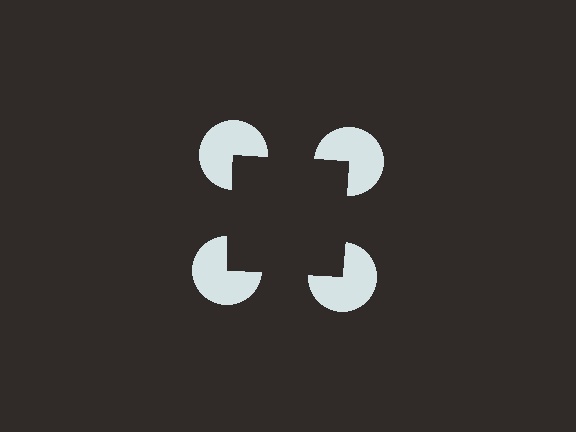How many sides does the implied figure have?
4 sides.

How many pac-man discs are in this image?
There are 4 — one at each vertex of the illusory square.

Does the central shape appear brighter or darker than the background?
It typically appears slightly darker than the background, even though no actual brightness change is drawn.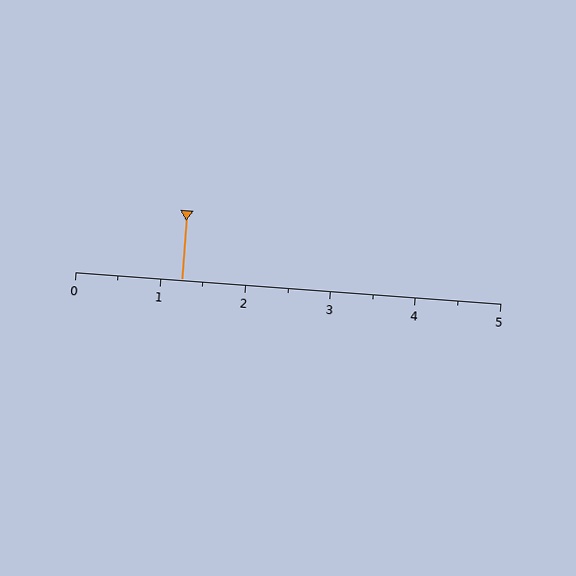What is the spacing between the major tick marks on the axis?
The major ticks are spaced 1 apart.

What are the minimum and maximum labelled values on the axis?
The axis runs from 0 to 5.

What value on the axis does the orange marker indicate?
The marker indicates approximately 1.2.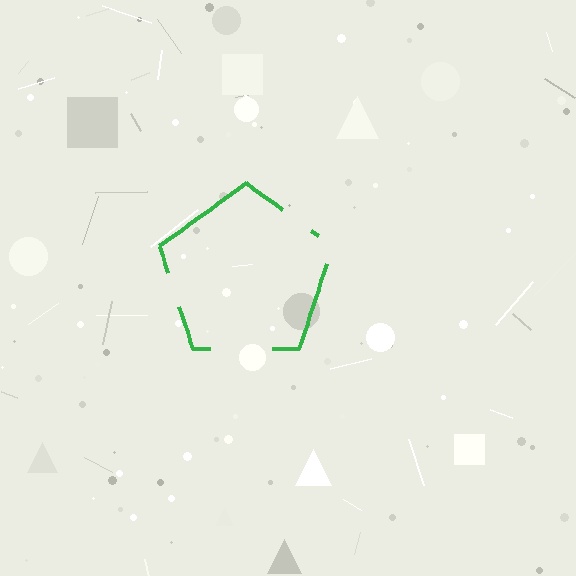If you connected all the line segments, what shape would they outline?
They would outline a pentagon.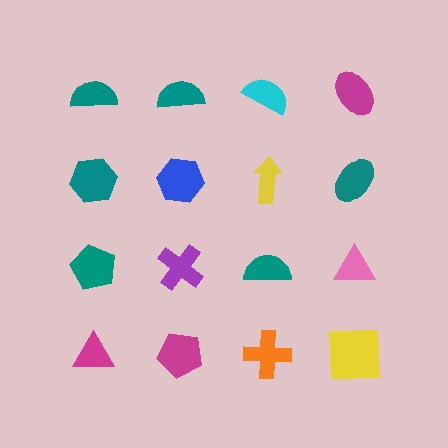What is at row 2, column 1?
A teal hexagon.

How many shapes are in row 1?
4 shapes.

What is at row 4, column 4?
A yellow square.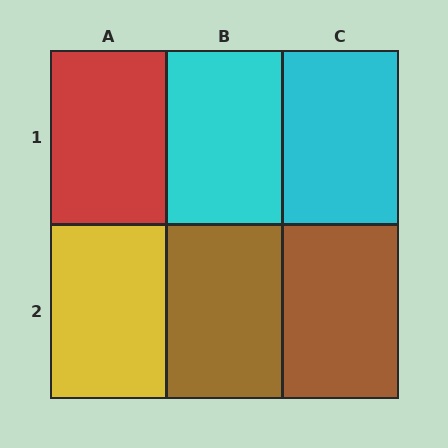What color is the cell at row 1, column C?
Cyan.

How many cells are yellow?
1 cell is yellow.